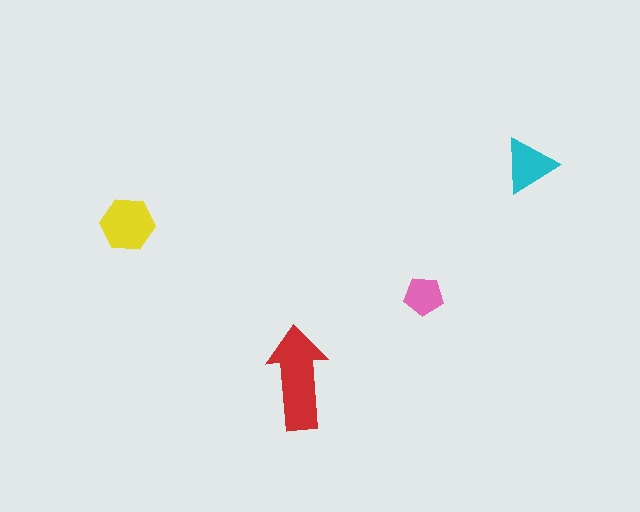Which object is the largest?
The red arrow.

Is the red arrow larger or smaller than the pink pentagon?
Larger.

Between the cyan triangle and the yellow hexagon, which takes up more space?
The yellow hexagon.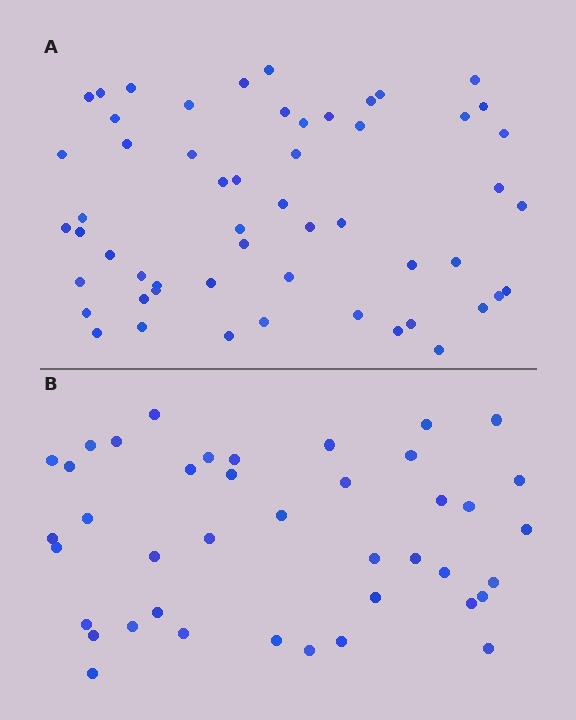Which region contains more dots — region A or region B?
Region A (the top region) has more dots.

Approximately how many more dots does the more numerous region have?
Region A has approximately 15 more dots than region B.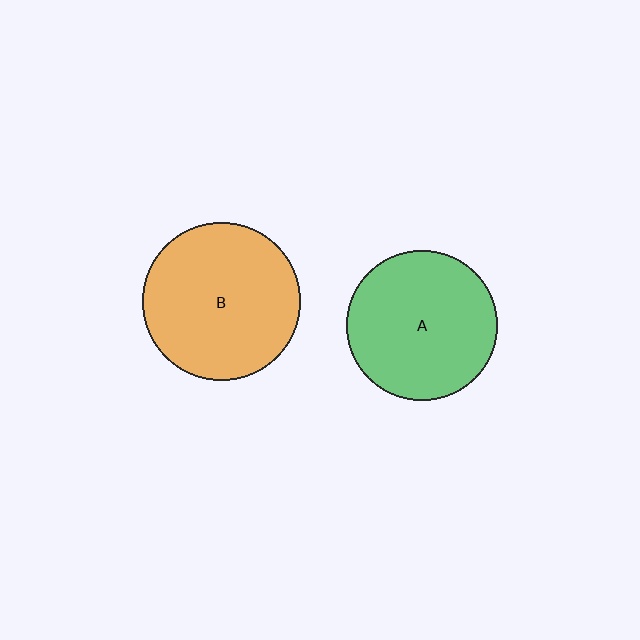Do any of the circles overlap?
No, none of the circles overlap.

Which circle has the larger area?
Circle B (orange).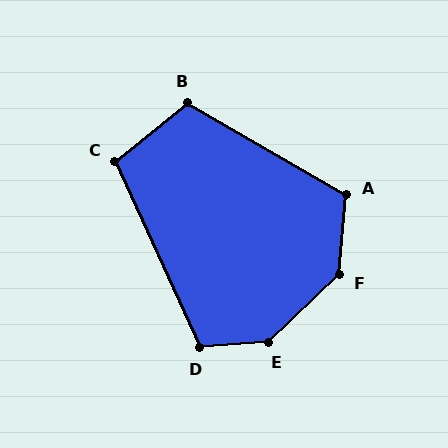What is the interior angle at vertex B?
Approximately 112 degrees (obtuse).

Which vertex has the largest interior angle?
E, at approximately 141 degrees.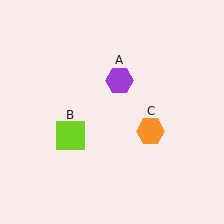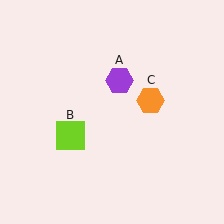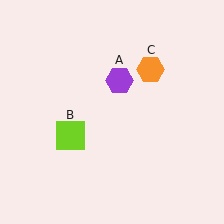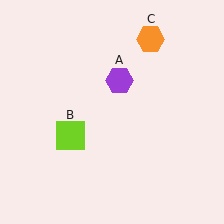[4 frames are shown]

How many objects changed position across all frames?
1 object changed position: orange hexagon (object C).